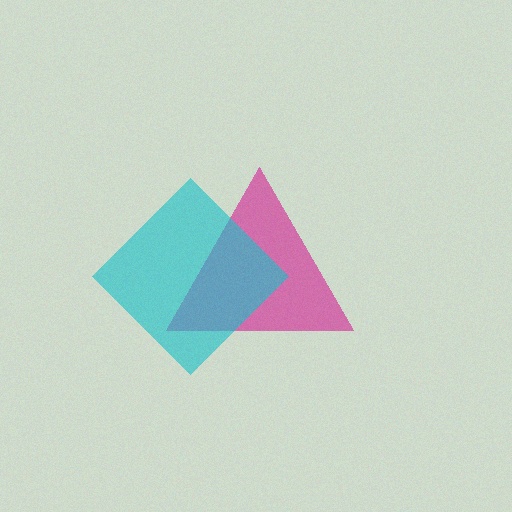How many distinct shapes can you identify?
There are 2 distinct shapes: a magenta triangle, a cyan diamond.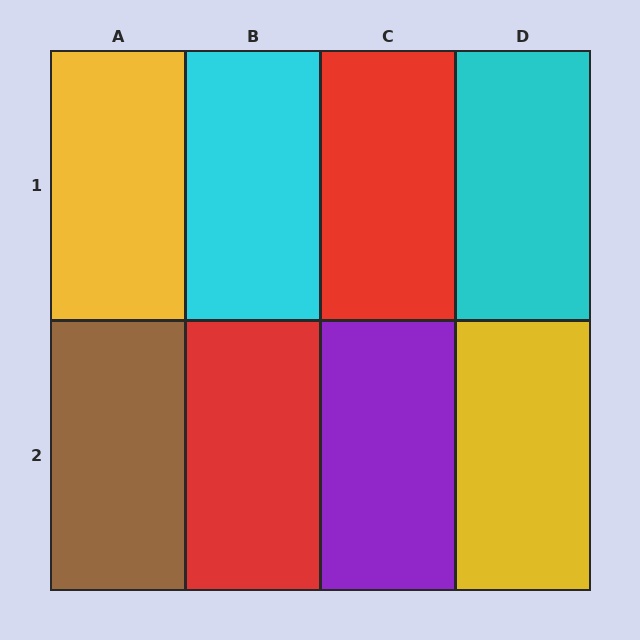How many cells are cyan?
2 cells are cyan.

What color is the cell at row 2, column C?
Purple.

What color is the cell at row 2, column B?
Red.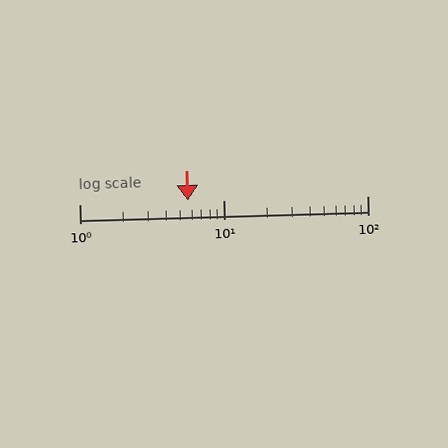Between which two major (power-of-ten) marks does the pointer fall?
The pointer is between 1 and 10.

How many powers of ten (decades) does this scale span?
The scale spans 2 decades, from 1 to 100.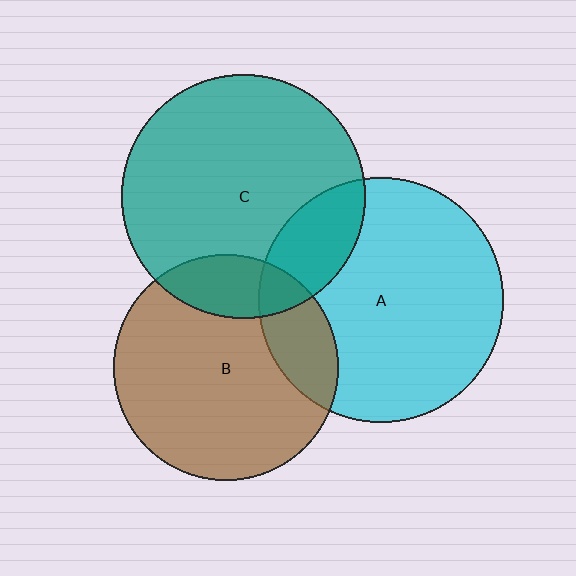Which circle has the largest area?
Circle A (cyan).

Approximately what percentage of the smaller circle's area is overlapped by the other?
Approximately 15%.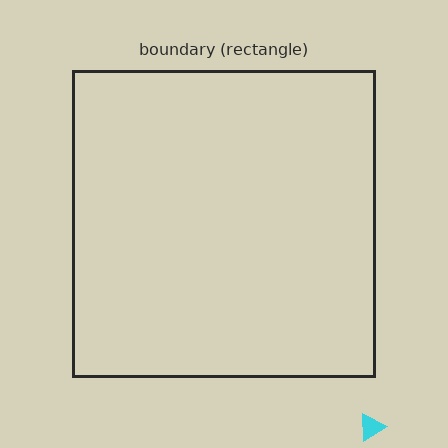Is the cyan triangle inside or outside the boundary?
Outside.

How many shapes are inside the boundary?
0 inside, 1 outside.